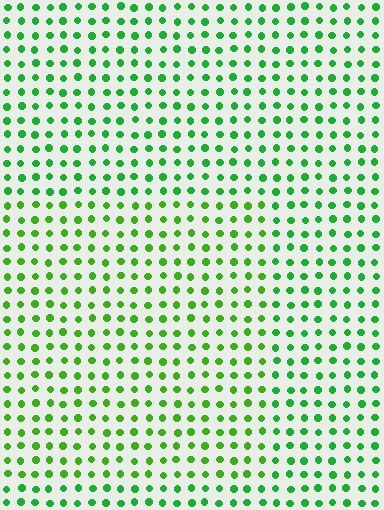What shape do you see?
I see a rectangle.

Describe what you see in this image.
The image is filled with small green elements in a uniform arrangement. A rectangle-shaped region is visible where the elements are tinted to a slightly different hue, forming a subtle color boundary.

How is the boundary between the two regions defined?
The boundary is defined purely by a slight shift in hue (about 23 degrees). Spacing, size, and orientation are identical on both sides.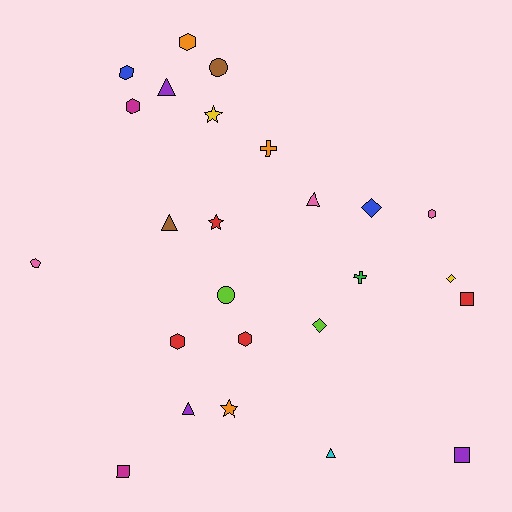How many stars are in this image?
There are 3 stars.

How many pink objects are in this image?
There are 3 pink objects.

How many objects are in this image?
There are 25 objects.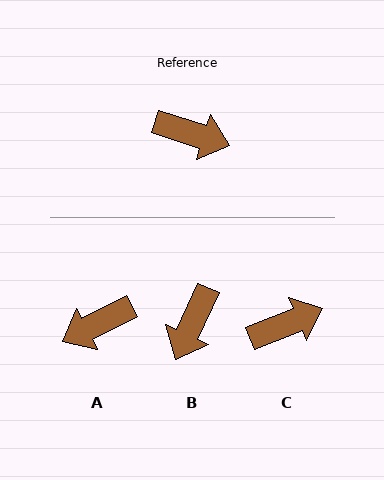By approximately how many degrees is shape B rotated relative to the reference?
Approximately 97 degrees clockwise.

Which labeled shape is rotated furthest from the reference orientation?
A, about 135 degrees away.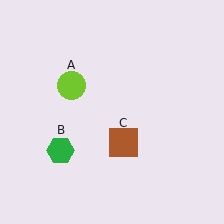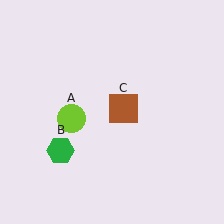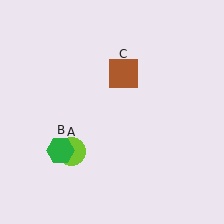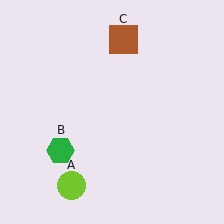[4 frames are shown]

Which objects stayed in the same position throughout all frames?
Green hexagon (object B) remained stationary.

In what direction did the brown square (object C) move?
The brown square (object C) moved up.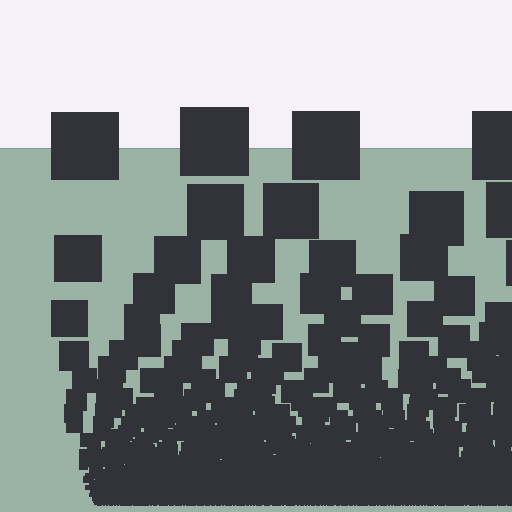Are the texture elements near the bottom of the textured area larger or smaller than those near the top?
Smaller. The gradient is inverted — elements near the bottom are smaller and denser.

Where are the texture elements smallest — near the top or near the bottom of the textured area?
Near the bottom.